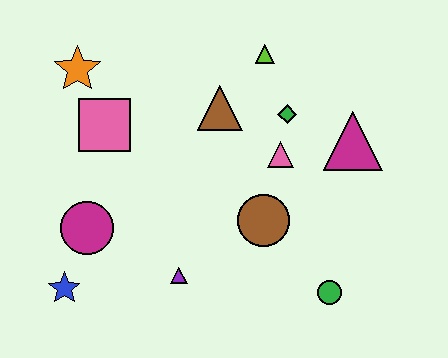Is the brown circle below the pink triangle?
Yes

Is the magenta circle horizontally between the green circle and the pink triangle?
No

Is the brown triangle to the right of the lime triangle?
No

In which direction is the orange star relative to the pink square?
The orange star is above the pink square.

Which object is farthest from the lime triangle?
The blue star is farthest from the lime triangle.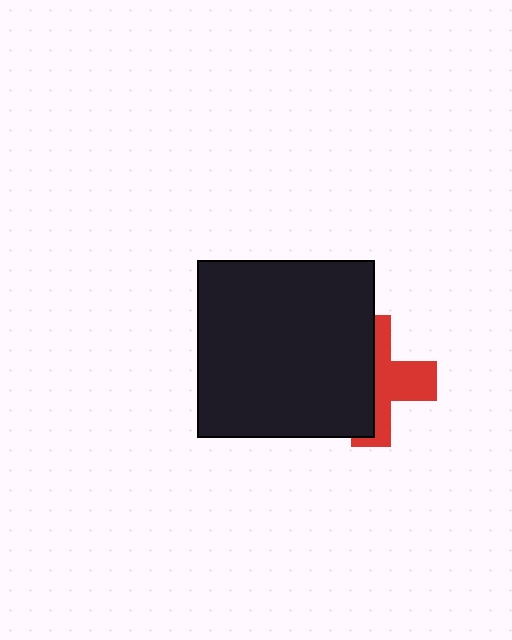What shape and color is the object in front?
The object in front is a black square.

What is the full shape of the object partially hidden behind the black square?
The partially hidden object is a red cross.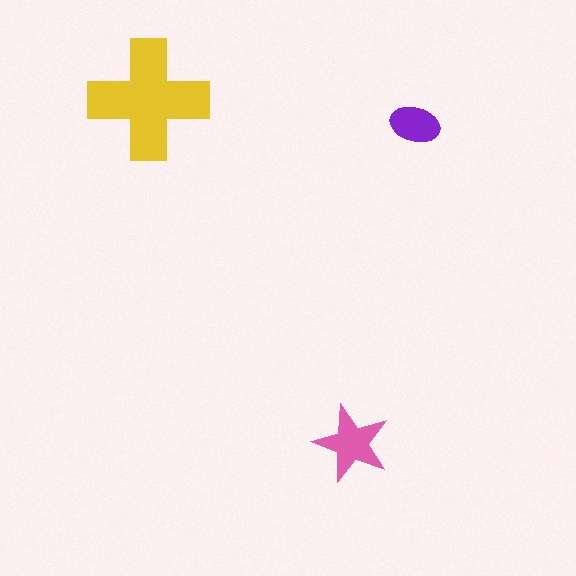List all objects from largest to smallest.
The yellow cross, the pink star, the purple ellipse.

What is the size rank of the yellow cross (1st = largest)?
1st.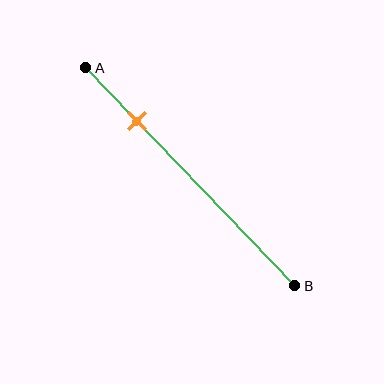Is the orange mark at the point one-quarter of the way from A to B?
Yes, the mark is approximately at the one-quarter point.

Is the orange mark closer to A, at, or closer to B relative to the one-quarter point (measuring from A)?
The orange mark is approximately at the one-quarter point of segment AB.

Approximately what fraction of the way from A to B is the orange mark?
The orange mark is approximately 25% of the way from A to B.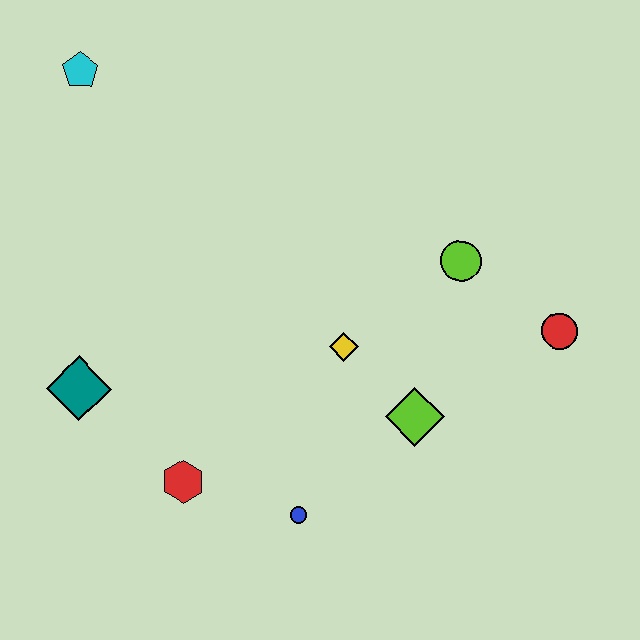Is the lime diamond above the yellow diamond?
No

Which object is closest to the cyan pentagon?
The teal diamond is closest to the cyan pentagon.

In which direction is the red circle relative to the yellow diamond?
The red circle is to the right of the yellow diamond.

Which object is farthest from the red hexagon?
The cyan pentagon is farthest from the red hexagon.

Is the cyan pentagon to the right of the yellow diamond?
No